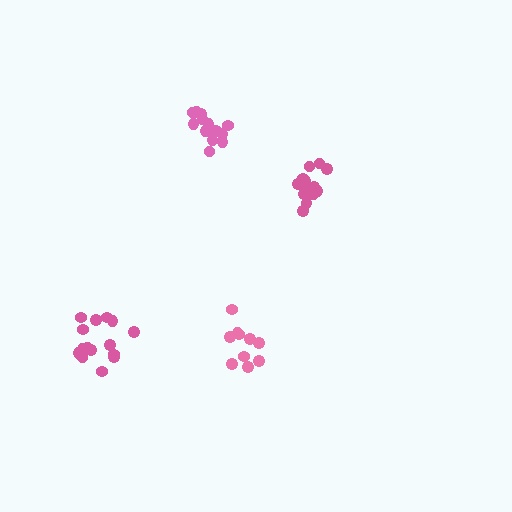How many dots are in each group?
Group 1: 15 dots, Group 2: 10 dots, Group 3: 14 dots, Group 4: 14 dots (53 total).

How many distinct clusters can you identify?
There are 4 distinct clusters.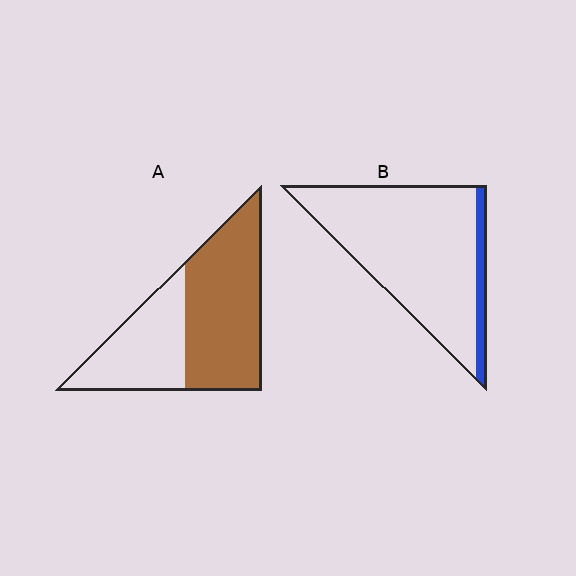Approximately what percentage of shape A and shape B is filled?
A is approximately 60% and B is approximately 10%.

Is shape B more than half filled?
No.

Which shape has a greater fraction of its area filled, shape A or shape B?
Shape A.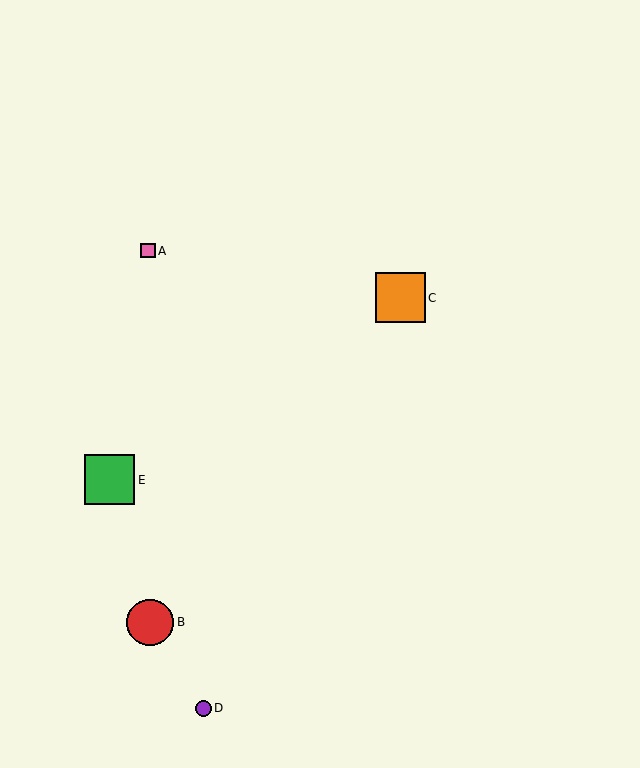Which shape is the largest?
The green square (labeled E) is the largest.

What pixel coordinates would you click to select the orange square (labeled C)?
Click at (400, 298) to select the orange square C.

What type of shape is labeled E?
Shape E is a green square.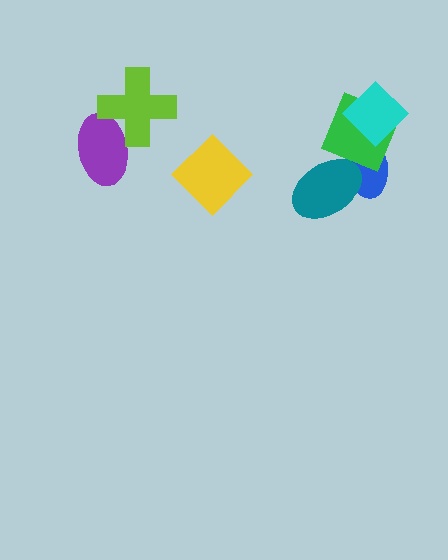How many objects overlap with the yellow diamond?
0 objects overlap with the yellow diamond.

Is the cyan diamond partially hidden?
No, no other shape covers it.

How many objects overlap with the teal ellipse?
1 object overlaps with the teal ellipse.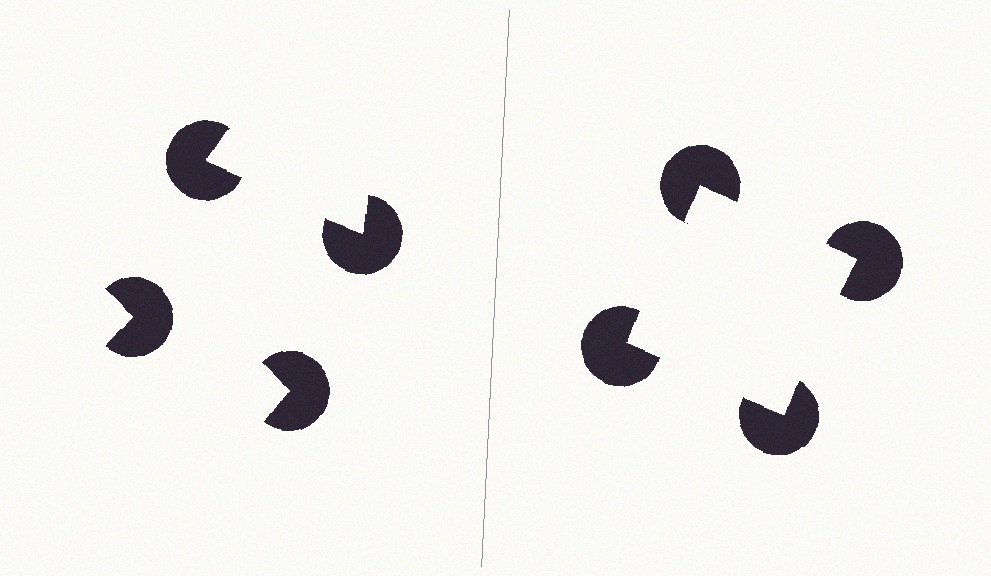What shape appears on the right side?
An illusory square.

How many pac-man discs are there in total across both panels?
8 — 4 on each side.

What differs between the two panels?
The pac-man discs are positioned identically on both sides; only the wedge orientations differ. On the right they align to a square; on the left they are misaligned.